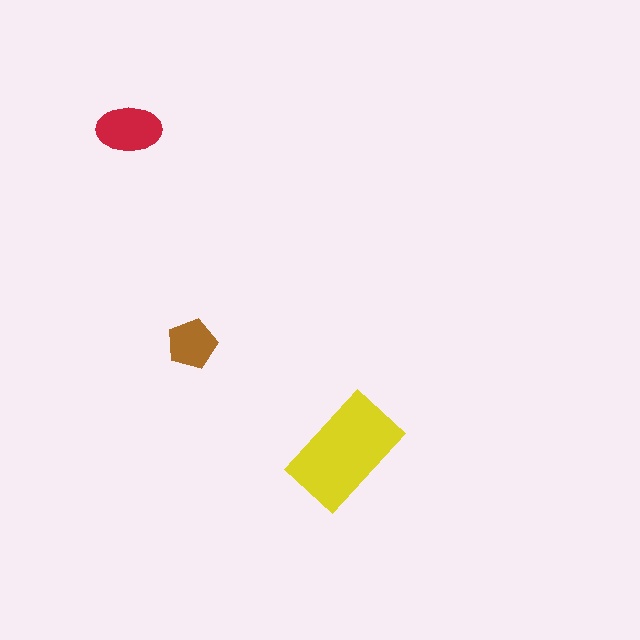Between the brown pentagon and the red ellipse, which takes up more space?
The red ellipse.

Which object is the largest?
The yellow rectangle.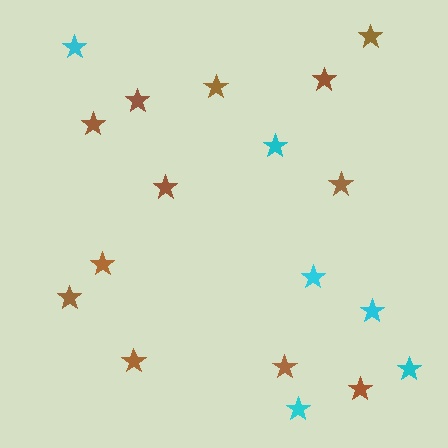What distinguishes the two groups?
There are 2 groups: one group of cyan stars (6) and one group of brown stars (12).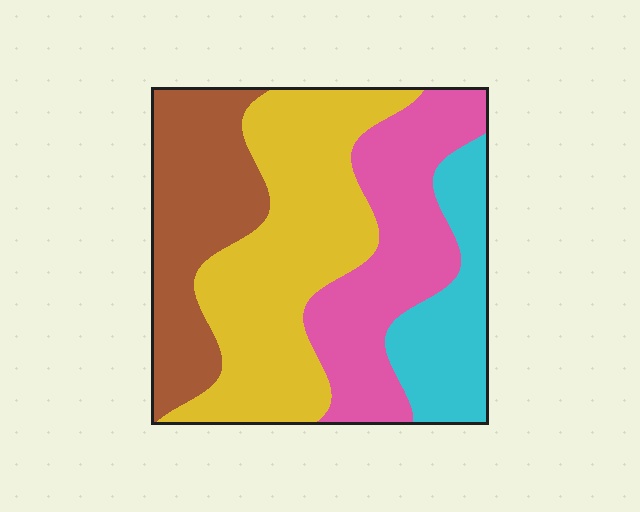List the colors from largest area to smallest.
From largest to smallest: yellow, pink, brown, cyan.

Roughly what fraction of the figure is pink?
Pink takes up about one quarter (1/4) of the figure.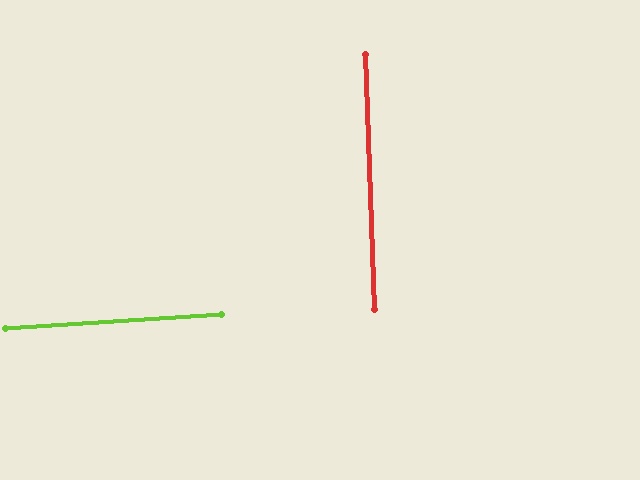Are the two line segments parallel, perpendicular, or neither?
Perpendicular — they meet at approximately 88°.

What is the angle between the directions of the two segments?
Approximately 88 degrees.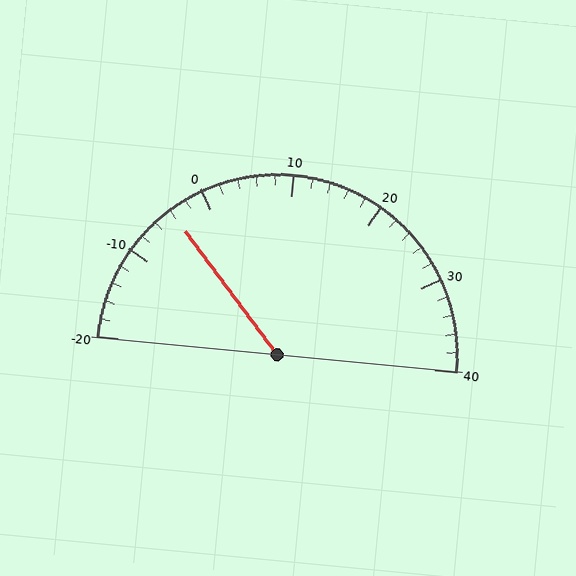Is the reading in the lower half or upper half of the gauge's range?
The reading is in the lower half of the range (-20 to 40).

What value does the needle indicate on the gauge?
The needle indicates approximately -4.